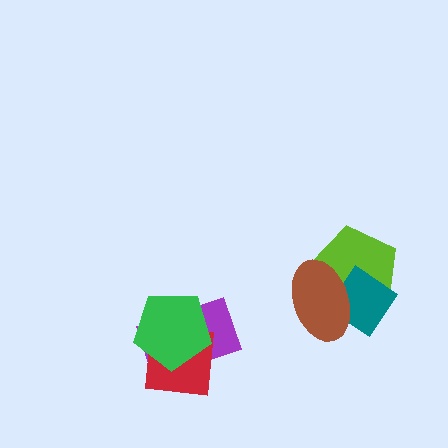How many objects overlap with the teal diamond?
2 objects overlap with the teal diamond.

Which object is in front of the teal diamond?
The brown ellipse is in front of the teal diamond.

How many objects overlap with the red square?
2 objects overlap with the red square.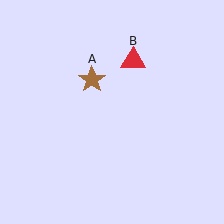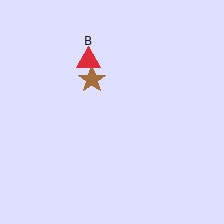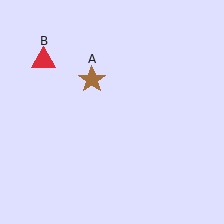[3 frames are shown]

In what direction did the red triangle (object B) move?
The red triangle (object B) moved left.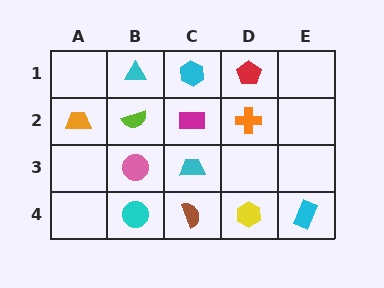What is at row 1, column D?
A red pentagon.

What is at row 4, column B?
A cyan circle.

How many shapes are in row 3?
2 shapes.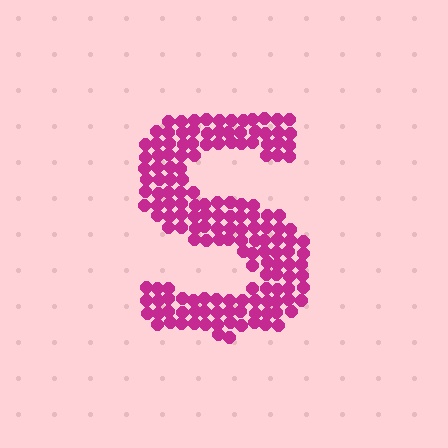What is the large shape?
The large shape is the letter S.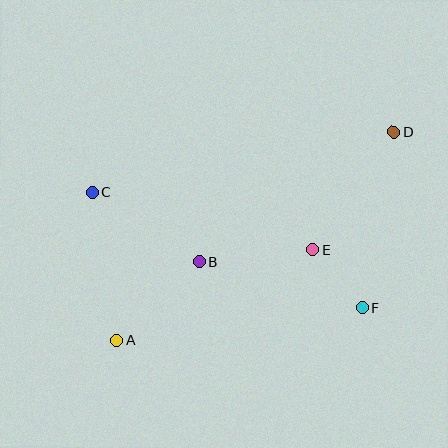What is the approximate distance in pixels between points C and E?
The distance between C and E is approximately 228 pixels.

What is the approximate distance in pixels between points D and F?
The distance between D and F is approximately 179 pixels.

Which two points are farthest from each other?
Points A and D are farthest from each other.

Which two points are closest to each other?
Points E and F are closest to each other.